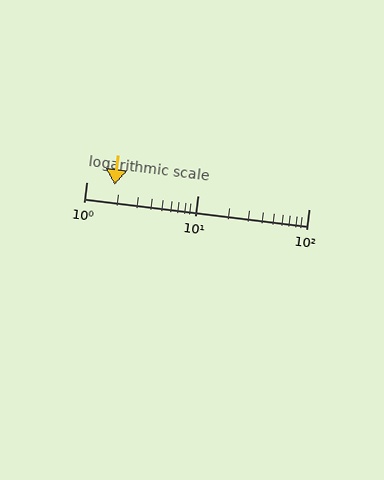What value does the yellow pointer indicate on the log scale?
The pointer indicates approximately 1.8.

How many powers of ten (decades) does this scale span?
The scale spans 2 decades, from 1 to 100.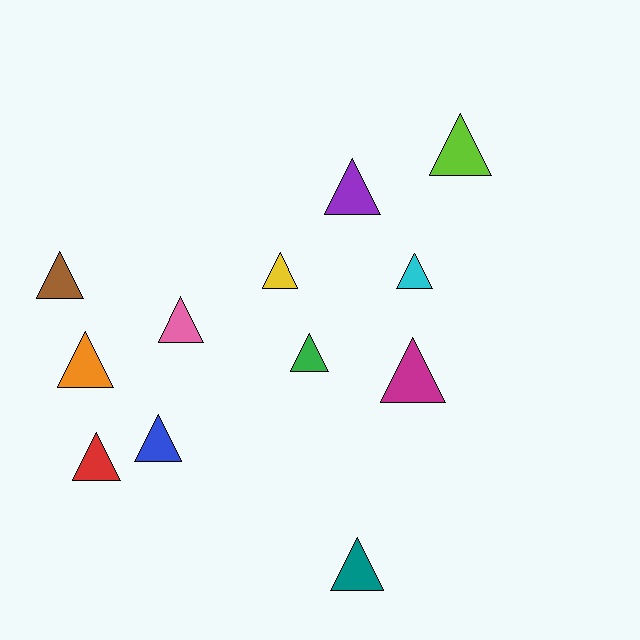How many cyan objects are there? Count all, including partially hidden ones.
There is 1 cyan object.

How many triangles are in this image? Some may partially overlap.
There are 12 triangles.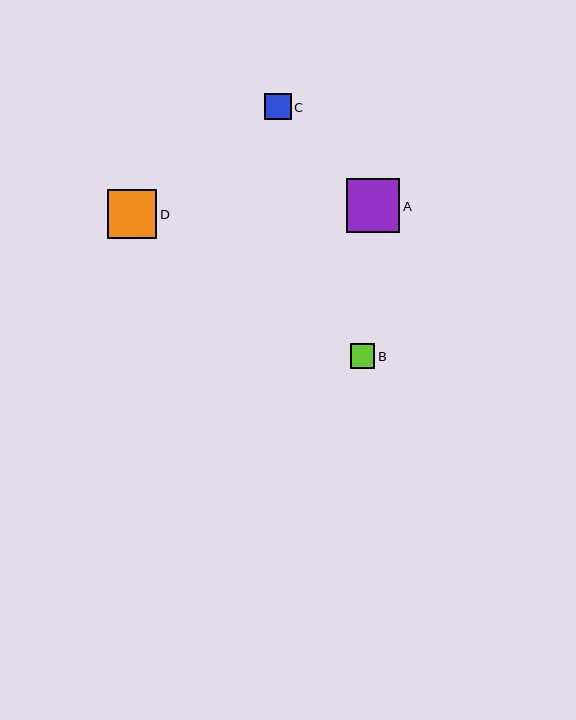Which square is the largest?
Square A is the largest with a size of approximately 54 pixels.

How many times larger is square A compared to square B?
Square A is approximately 2.2 times the size of square B.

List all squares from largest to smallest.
From largest to smallest: A, D, C, B.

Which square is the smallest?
Square B is the smallest with a size of approximately 25 pixels.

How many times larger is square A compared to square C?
Square A is approximately 2.0 times the size of square C.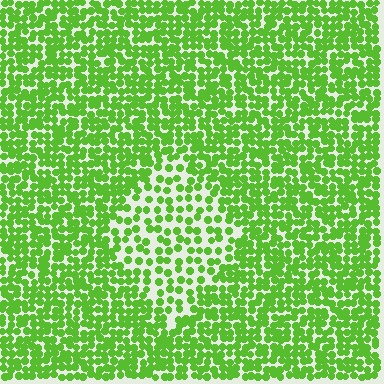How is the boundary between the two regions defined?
The boundary is defined by a change in element density (approximately 2.0x ratio). All elements are the same color, size, and shape.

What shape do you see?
I see a diamond.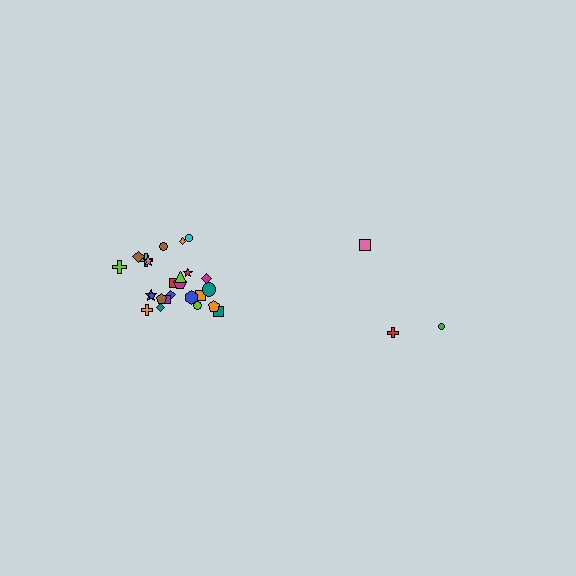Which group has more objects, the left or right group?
The left group.